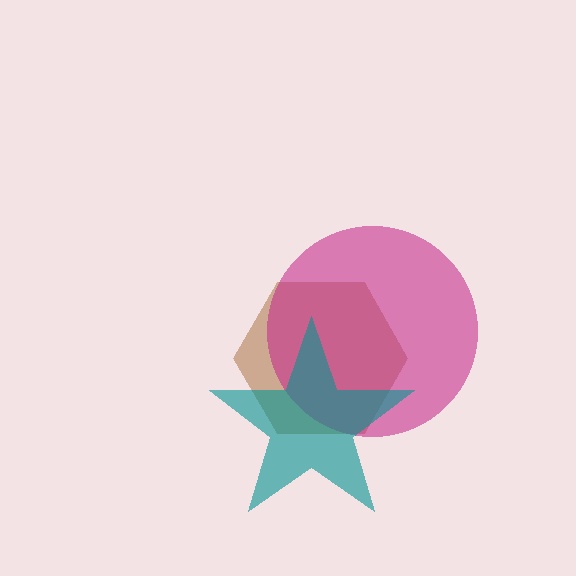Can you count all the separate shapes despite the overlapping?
Yes, there are 3 separate shapes.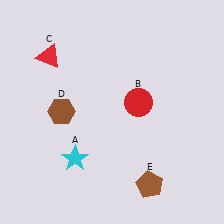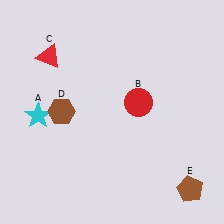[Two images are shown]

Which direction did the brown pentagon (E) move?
The brown pentagon (E) moved right.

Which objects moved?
The objects that moved are: the cyan star (A), the brown pentagon (E).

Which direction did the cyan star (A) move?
The cyan star (A) moved up.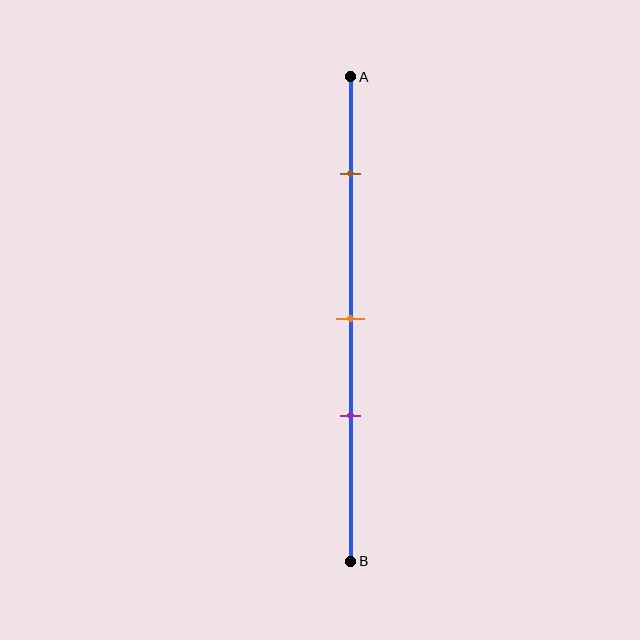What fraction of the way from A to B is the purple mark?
The purple mark is approximately 70% (0.7) of the way from A to B.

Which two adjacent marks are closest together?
The orange and purple marks are the closest adjacent pair.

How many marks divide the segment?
There are 3 marks dividing the segment.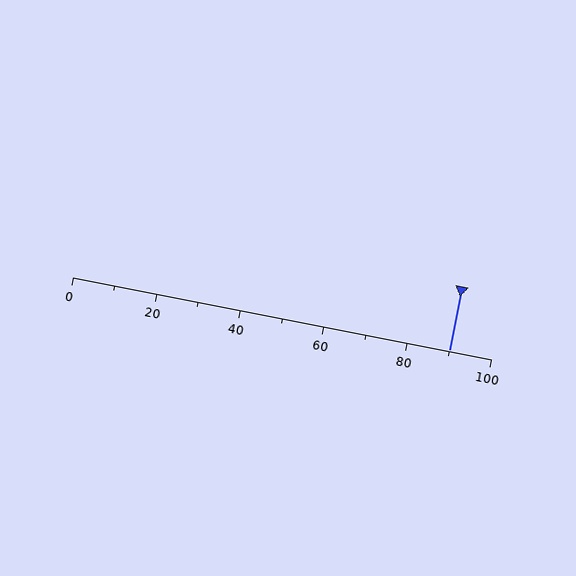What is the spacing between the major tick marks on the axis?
The major ticks are spaced 20 apart.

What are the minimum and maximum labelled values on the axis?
The axis runs from 0 to 100.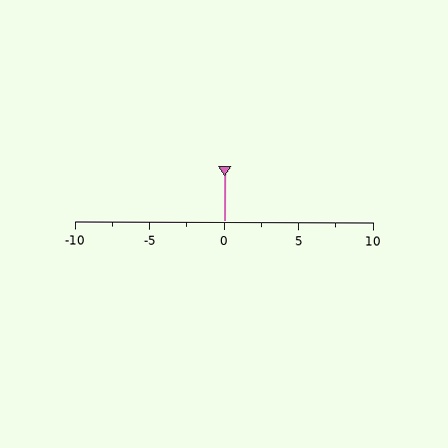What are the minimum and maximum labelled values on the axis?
The axis runs from -10 to 10.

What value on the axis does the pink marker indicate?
The marker indicates approximately 0.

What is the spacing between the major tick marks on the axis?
The major ticks are spaced 5 apart.